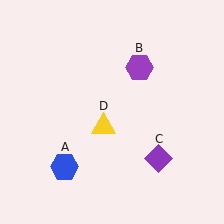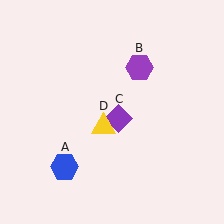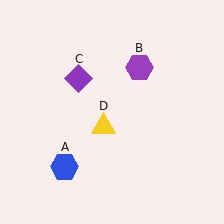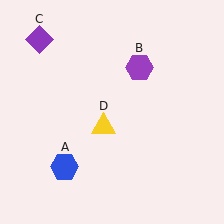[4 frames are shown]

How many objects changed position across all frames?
1 object changed position: purple diamond (object C).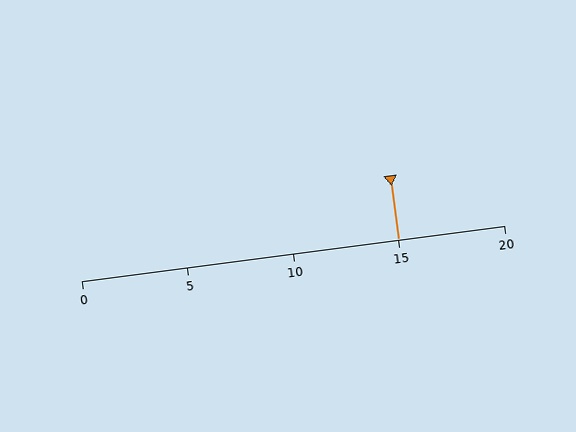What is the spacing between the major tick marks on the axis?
The major ticks are spaced 5 apart.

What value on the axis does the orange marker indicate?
The marker indicates approximately 15.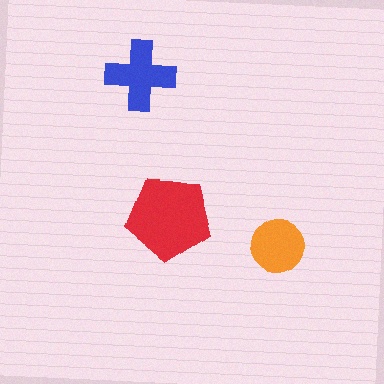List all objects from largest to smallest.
The red pentagon, the blue cross, the orange circle.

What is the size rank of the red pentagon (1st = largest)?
1st.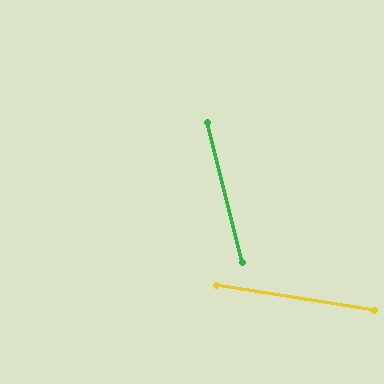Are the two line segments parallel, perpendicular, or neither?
Neither parallel nor perpendicular — they differ by about 67°.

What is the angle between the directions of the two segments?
Approximately 67 degrees.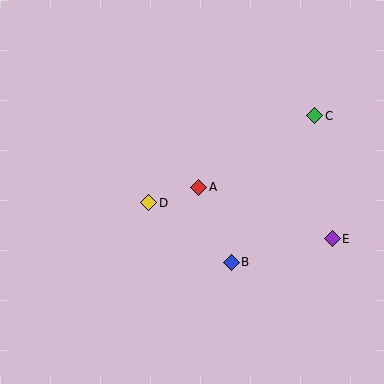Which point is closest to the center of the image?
Point A at (199, 187) is closest to the center.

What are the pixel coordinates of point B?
Point B is at (231, 262).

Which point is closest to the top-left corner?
Point D is closest to the top-left corner.